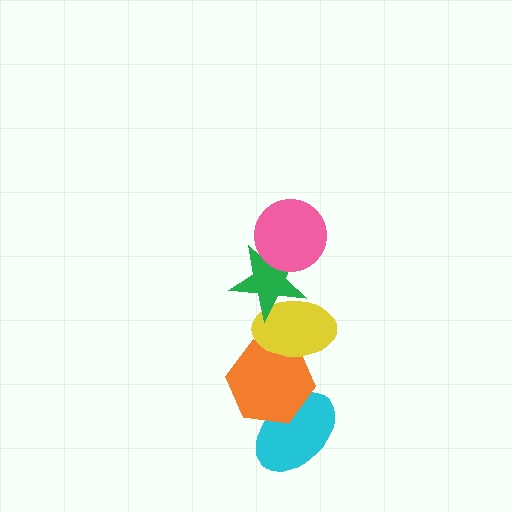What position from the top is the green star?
The green star is 2nd from the top.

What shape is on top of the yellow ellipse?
The green star is on top of the yellow ellipse.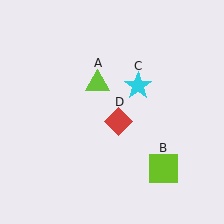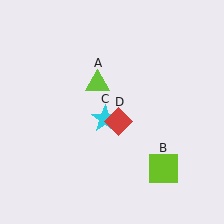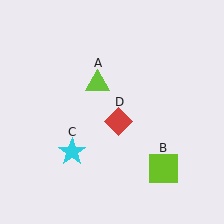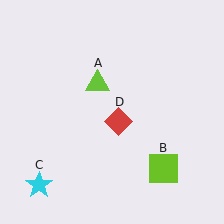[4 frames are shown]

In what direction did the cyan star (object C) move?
The cyan star (object C) moved down and to the left.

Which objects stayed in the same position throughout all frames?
Lime triangle (object A) and lime square (object B) and red diamond (object D) remained stationary.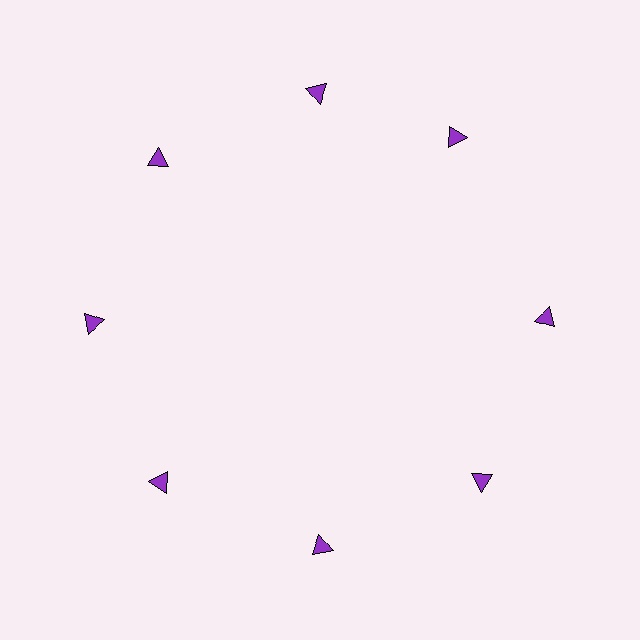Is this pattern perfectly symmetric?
No. The 8 purple triangles are arranged in a ring, but one element near the 2 o'clock position is rotated out of alignment along the ring, breaking the 8-fold rotational symmetry.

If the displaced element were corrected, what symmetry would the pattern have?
It would have 8-fold rotational symmetry — the pattern would map onto itself every 45 degrees.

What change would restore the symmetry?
The symmetry would be restored by rotating it back into even spacing with its neighbors so that all 8 triangles sit at equal angles and equal distance from the center.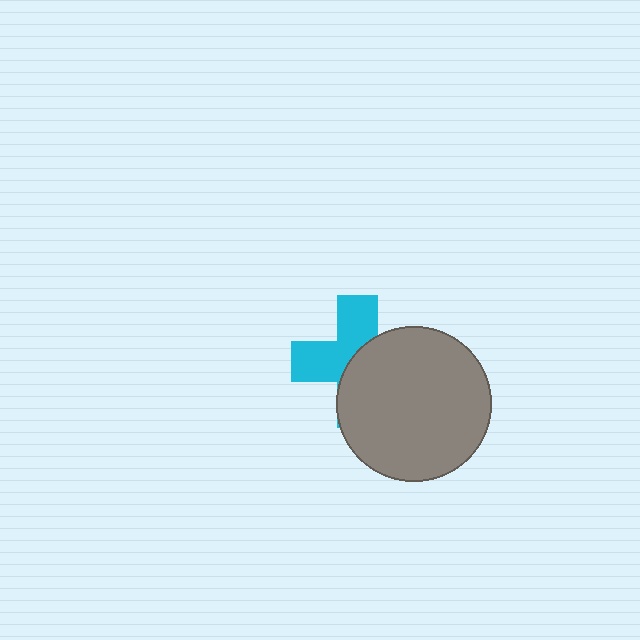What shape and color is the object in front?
The object in front is a gray circle.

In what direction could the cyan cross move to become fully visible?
The cyan cross could move toward the upper-left. That would shift it out from behind the gray circle entirely.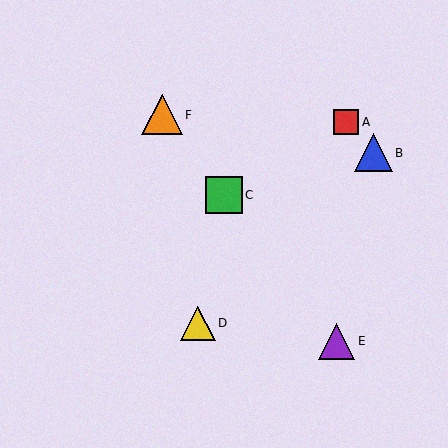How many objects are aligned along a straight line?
3 objects (C, E, F) are aligned along a straight line.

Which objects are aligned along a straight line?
Objects C, E, F are aligned along a straight line.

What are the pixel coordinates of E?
Object E is at (337, 341).